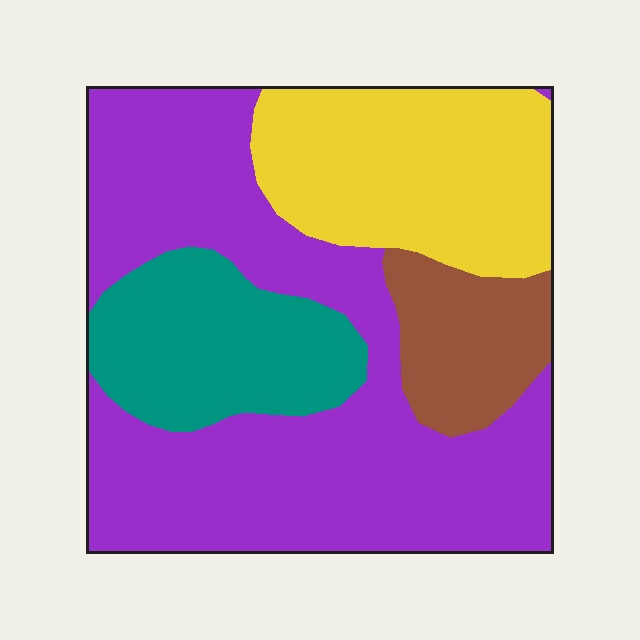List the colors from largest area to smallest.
From largest to smallest: purple, yellow, teal, brown.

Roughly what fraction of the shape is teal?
Teal takes up about one sixth (1/6) of the shape.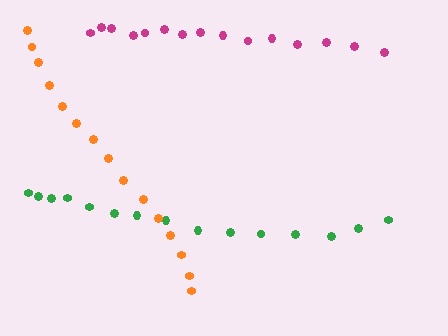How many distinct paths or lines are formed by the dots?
There are 3 distinct paths.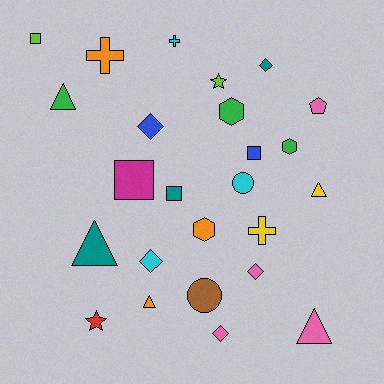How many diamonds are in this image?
There are 5 diamonds.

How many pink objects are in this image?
There are 4 pink objects.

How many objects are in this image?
There are 25 objects.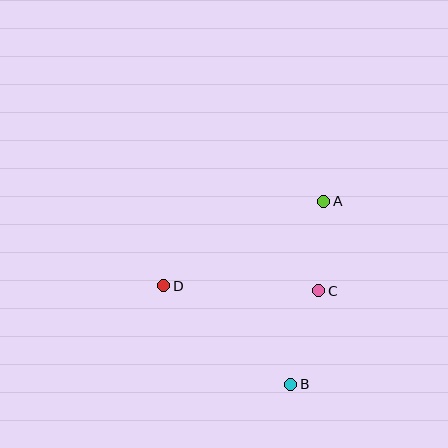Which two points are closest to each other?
Points A and C are closest to each other.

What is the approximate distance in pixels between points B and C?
The distance between B and C is approximately 98 pixels.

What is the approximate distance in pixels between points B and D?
The distance between B and D is approximately 160 pixels.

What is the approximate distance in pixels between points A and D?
The distance between A and D is approximately 181 pixels.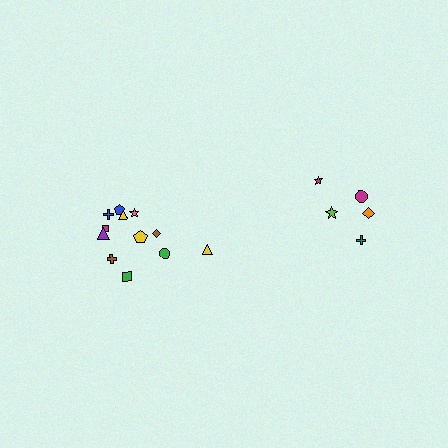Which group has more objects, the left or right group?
The left group.